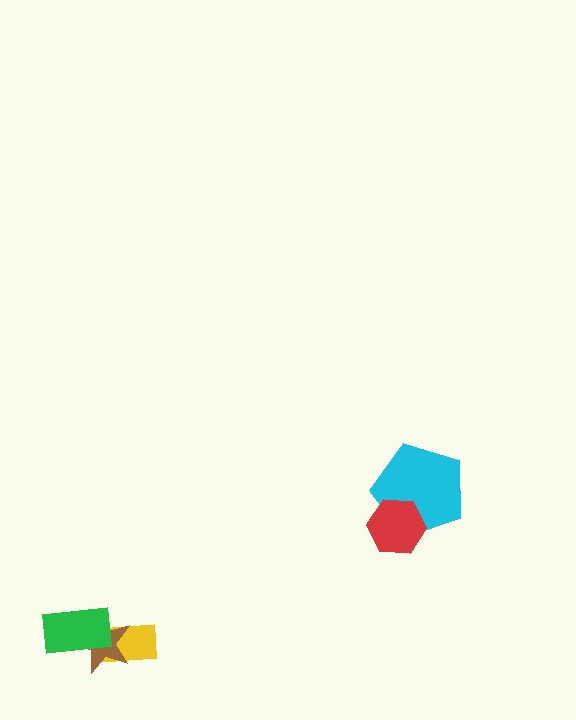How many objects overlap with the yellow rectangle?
2 objects overlap with the yellow rectangle.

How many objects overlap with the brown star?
2 objects overlap with the brown star.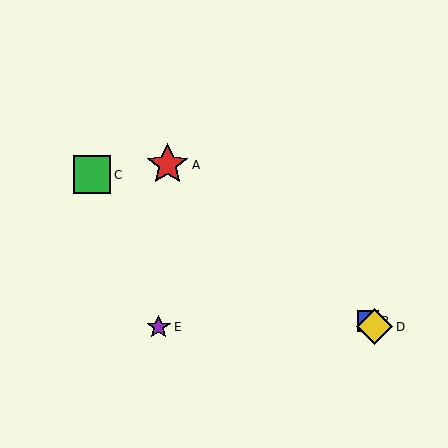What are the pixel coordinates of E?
Object E is at (159, 327).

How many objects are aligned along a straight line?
3 objects (A, B, D) are aligned along a straight line.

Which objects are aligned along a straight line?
Objects A, B, D are aligned along a straight line.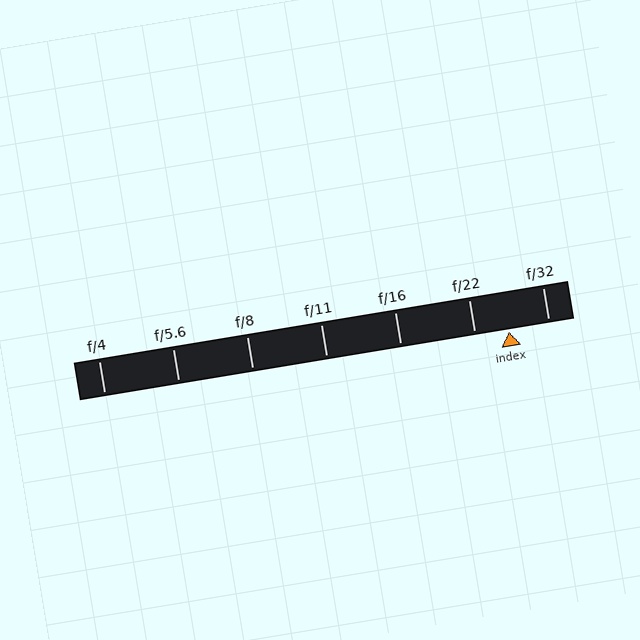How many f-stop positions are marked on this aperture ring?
There are 7 f-stop positions marked.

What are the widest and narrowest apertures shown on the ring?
The widest aperture shown is f/4 and the narrowest is f/32.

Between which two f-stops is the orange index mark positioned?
The index mark is between f/22 and f/32.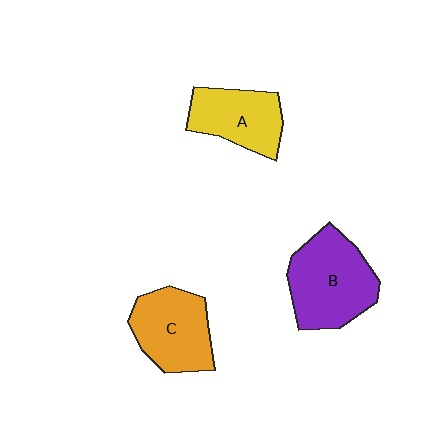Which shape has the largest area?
Shape B (purple).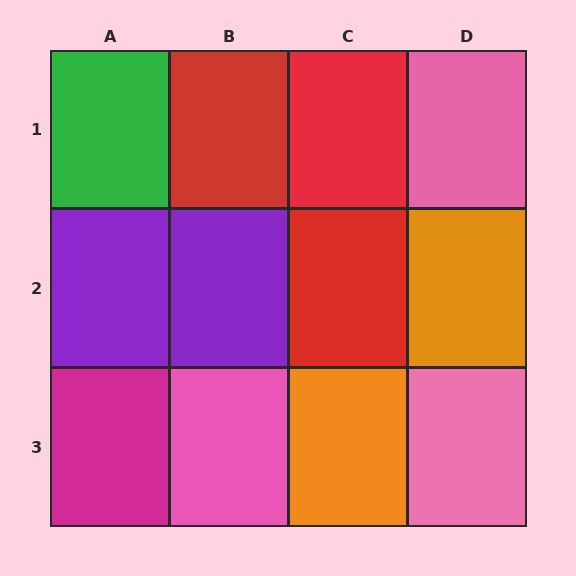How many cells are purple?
2 cells are purple.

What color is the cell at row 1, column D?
Pink.